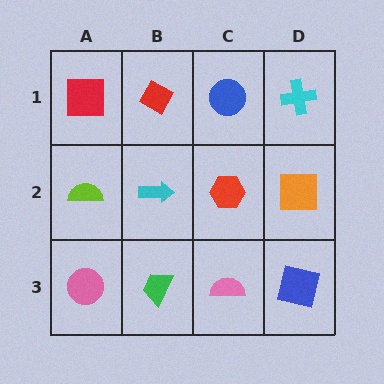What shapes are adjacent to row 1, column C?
A red hexagon (row 2, column C), a red diamond (row 1, column B), a cyan cross (row 1, column D).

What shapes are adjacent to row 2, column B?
A red diamond (row 1, column B), a green trapezoid (row 3, column B), a lime semicircle (row 2, column A), a red hexagon (row 2, column C).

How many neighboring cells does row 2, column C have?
4.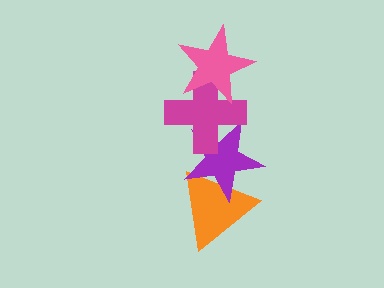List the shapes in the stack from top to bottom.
From top to bottom: the pink star, the magenta cross, the purple star, the orange triangle.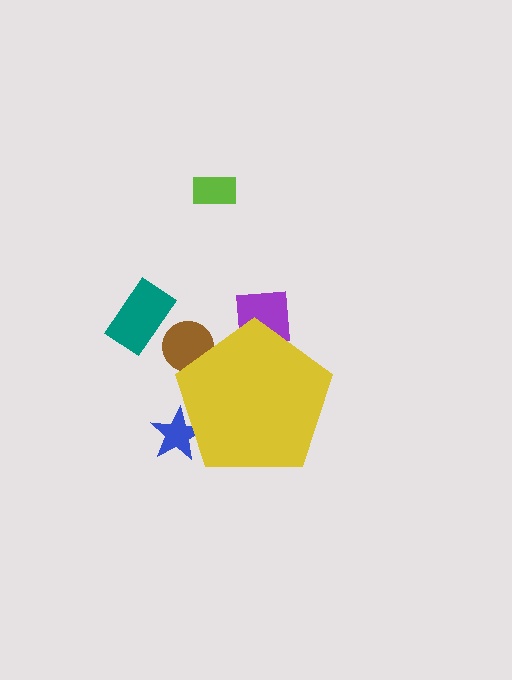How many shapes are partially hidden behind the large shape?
3 shapes are partially hidden.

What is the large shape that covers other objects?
A yellow pentagon.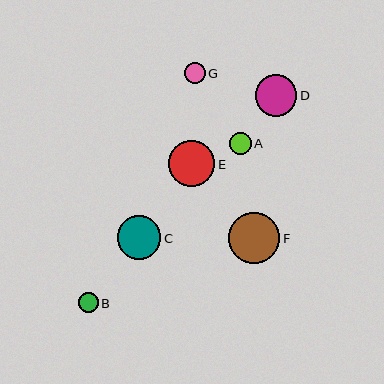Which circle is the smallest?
Circle B is the smallest with a size of approximately 20 pixels.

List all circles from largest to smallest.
From largest to smallest: F, E, C, D, A, G, B.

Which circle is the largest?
Circle F is the largest with a size of approximately 51 pixels.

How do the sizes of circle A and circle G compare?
Circle A and circle G are approximately the same size.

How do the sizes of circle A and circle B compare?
Circle A and circle B are approximately the same size.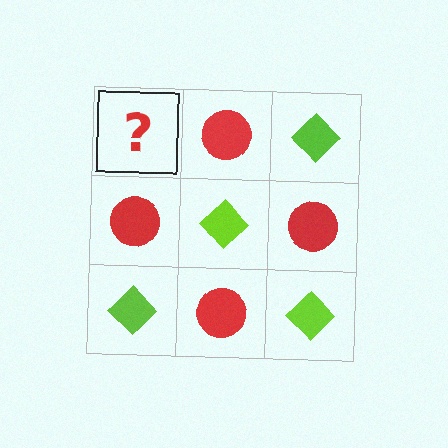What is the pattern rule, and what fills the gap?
The rule is that it alternates lime diamond and red circle in a checkerboard pattern. The gap should be filled with a lime diamond.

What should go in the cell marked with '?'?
The missing cell should contain a lime diamond.